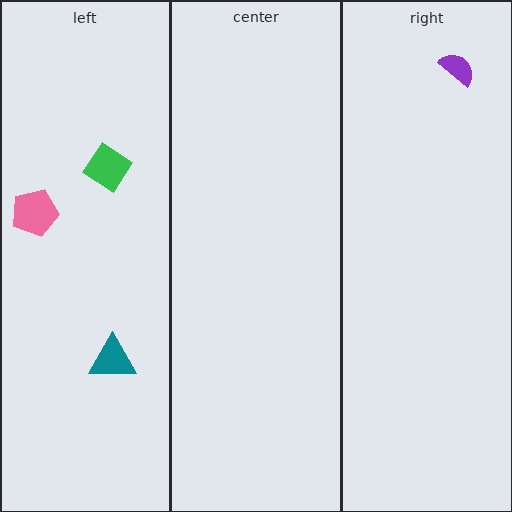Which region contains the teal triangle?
The left region.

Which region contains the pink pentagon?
The left region.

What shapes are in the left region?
The teal triangle, the pink pentagon, the green diamond.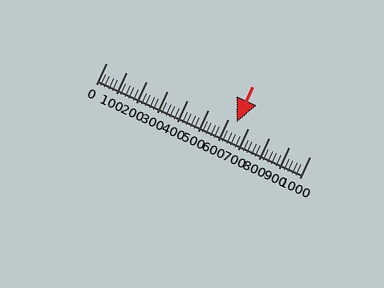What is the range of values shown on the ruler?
The ruler shows values from 0 to 1000.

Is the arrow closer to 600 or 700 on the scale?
The arrow is closer to 600.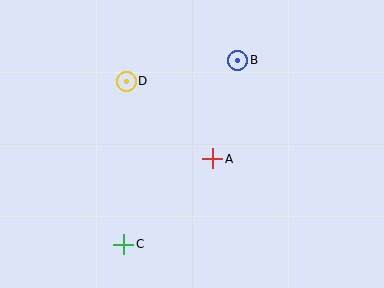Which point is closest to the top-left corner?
Point D is closest to the top-left corner.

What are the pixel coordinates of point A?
Point A is at (213, 159).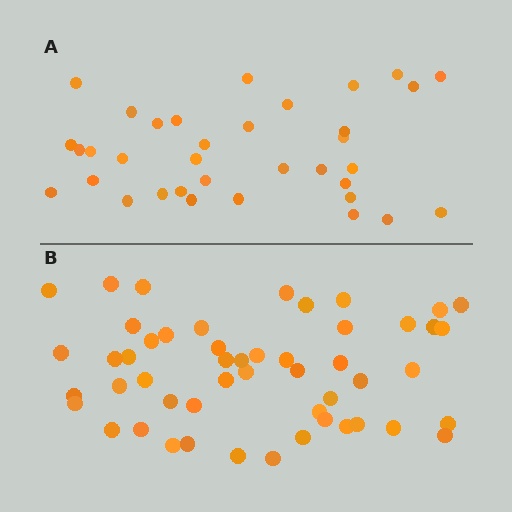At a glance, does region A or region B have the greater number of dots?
Region B (the bottom region) has more dots.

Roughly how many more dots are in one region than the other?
Region B has approximately 15 more dots than region A.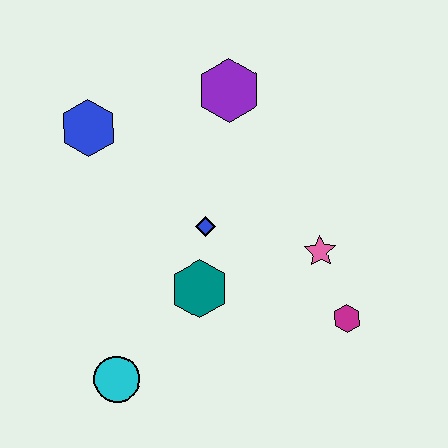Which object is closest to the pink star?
The magenta hexagon is closest to the pink star.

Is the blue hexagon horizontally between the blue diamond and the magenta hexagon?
No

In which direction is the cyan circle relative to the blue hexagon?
The cyan circle is below the blue hexagon.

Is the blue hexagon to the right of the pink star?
No